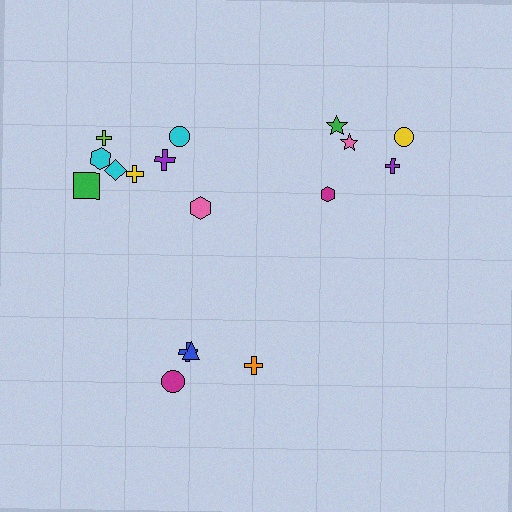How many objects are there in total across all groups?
There are 17 objects.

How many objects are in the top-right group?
There are 5 objects.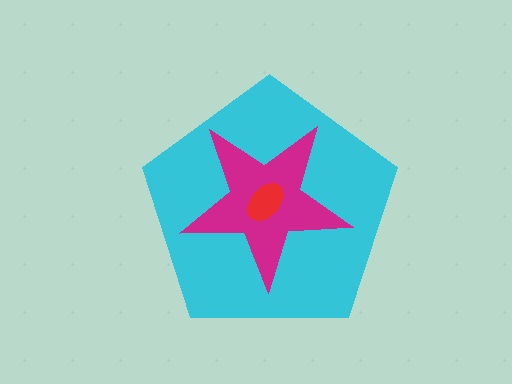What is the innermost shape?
The red ellipse.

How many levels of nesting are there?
3.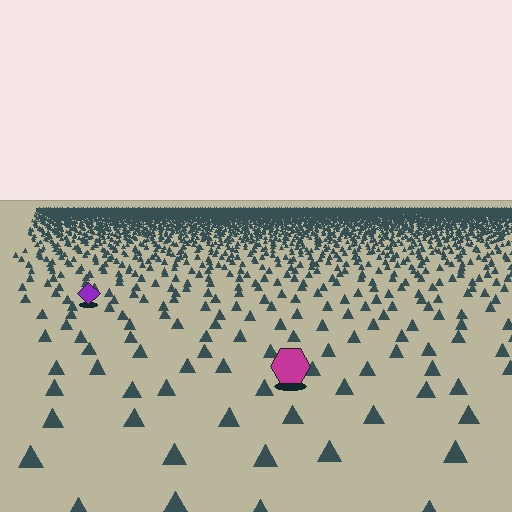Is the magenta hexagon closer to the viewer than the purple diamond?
Yes. The magenta hexagon is closer — you can tell from the texture gradient: the ground texture is coarser near it.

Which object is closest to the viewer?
The magenta hexagon is closest. The texture marks near it are larger and more spread out.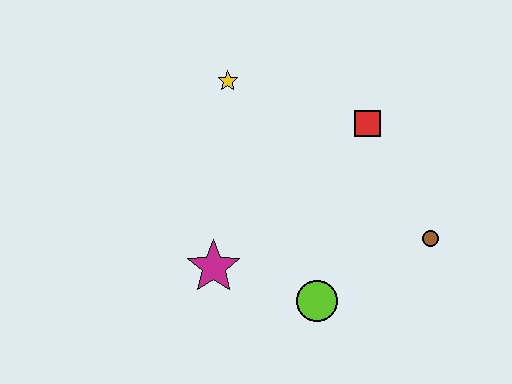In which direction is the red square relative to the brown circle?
The red square is above the brown circle.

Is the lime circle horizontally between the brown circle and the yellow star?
Yes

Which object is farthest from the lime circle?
The yellow star is farthest from the lime circle.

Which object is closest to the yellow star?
The red square is closest to the yellow star.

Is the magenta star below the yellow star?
Yes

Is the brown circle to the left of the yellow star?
No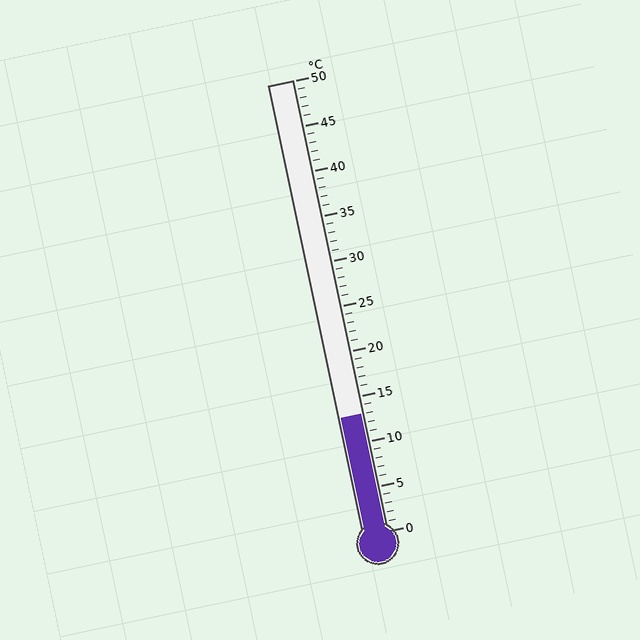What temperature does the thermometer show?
The thermometer shows approximately 13°C.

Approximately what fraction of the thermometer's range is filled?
The thermometer is filled to approximately 25% of its range.